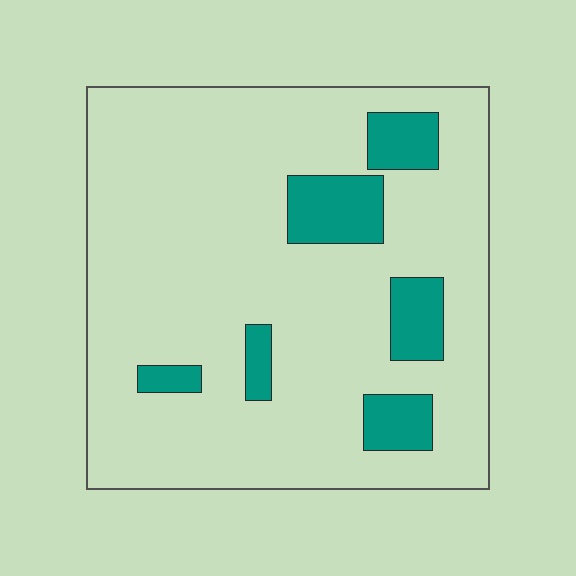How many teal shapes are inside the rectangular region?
6.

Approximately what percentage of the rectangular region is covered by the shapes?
Approximately 15%.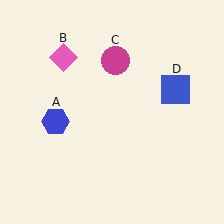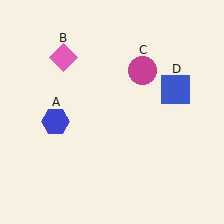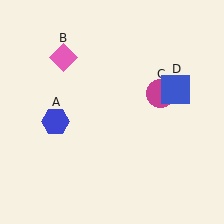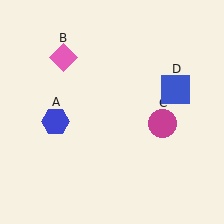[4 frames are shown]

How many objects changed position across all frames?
1 object changed position: magenta circle (object C).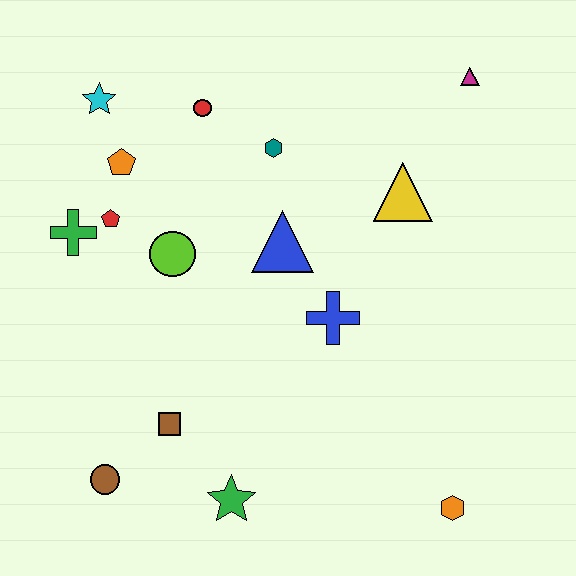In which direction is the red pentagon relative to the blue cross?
The red pentagon is to the left of the blue cross.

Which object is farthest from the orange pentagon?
The orange hexagon is farthest from the orange pentagon.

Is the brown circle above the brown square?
No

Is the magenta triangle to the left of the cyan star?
No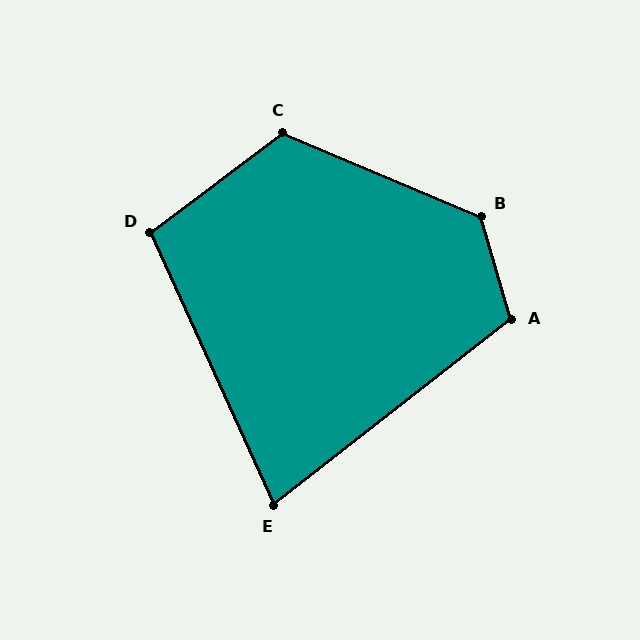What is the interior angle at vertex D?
Approximately 103 degrees (obtuse).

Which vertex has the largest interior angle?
B, at approximately 129 degrees.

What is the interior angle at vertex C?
Approximately 120 degrees (obtuse).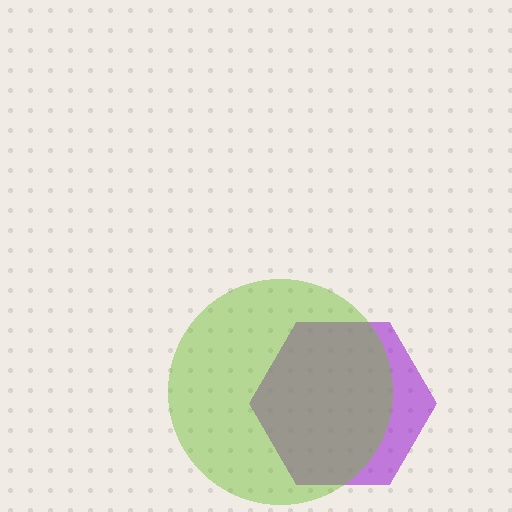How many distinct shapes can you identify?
There are 2 distinct shapes: a purple hexagon, a lime circle.